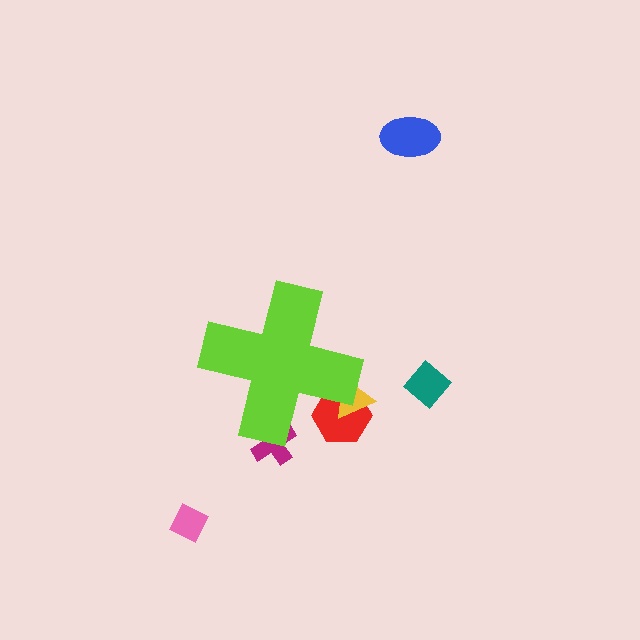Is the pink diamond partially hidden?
No, the pink diamond is fully visible.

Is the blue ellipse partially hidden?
No, the blue ellipse is fully visible.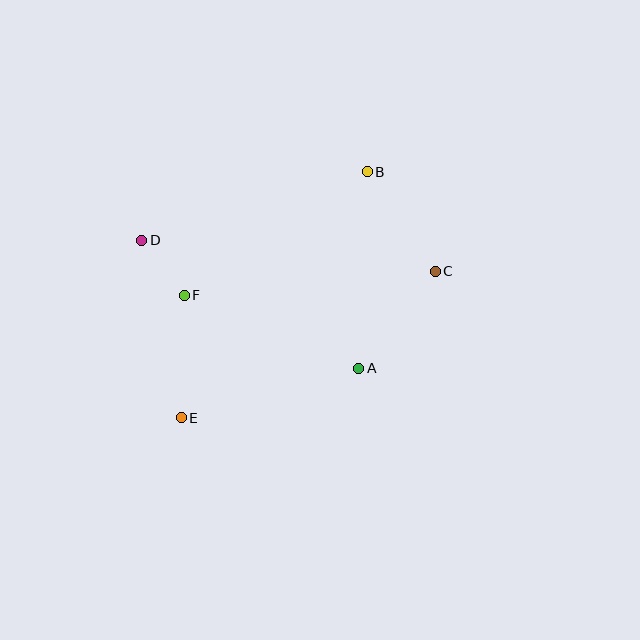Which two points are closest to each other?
Points D and F are closest to each other.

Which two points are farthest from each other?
Points B and E are farthest from each other.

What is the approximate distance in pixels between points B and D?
The distance between B and D is approximately 236 pixels.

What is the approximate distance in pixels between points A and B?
The distance between A and B is approximately 197 pixels.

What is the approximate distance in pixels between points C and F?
The distance between C and F is approximately 252 pixels.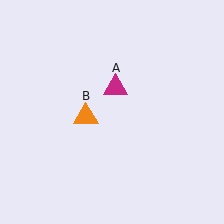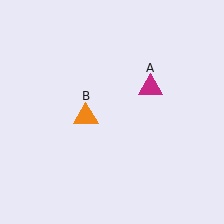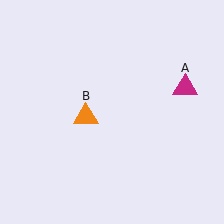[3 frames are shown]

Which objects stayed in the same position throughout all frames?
Orange triangle (object B) remained stationary.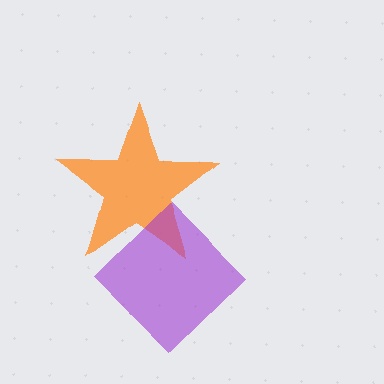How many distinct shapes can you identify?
There are 2 distinct shapes: an orange star, a purple diamond.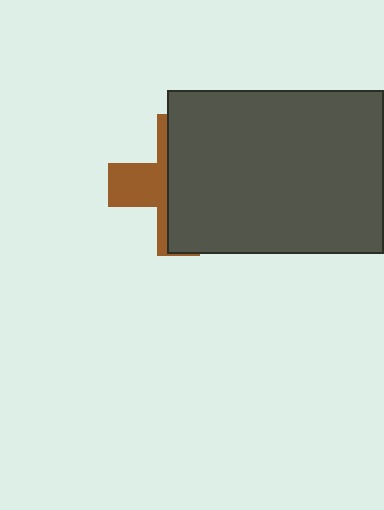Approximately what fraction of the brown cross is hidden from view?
Roughly 64% of the brown cross is hidden behind the dark gray rectangle.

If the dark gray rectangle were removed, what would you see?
You would see the complete brown cross.